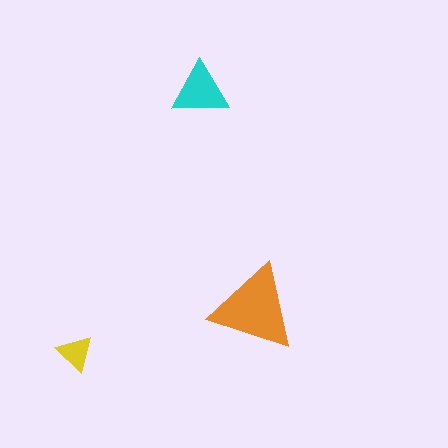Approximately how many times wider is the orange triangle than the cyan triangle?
About 1.5 times wider.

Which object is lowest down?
The yellow triangle is bottommost.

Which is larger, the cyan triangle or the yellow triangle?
The cyan one.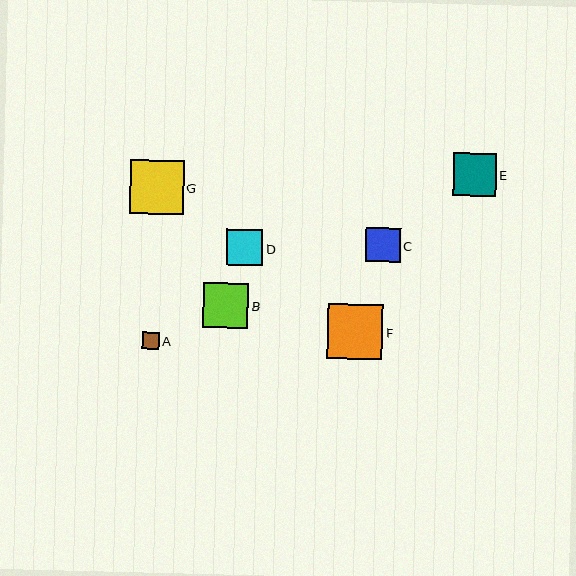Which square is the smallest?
Square A is the smallest with a size of approximately 17 pixels.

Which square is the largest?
Square F is the largest with a size of approximately 55 pixels.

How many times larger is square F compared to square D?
Square F is approximately 1.5 times the size of square D.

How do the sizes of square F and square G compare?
Square F and square G are approximately the same size.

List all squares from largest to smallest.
From largest to smallest: F, G, B, E, D, C, A.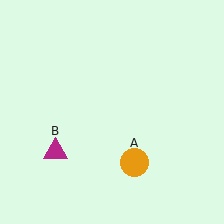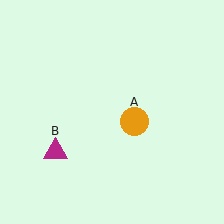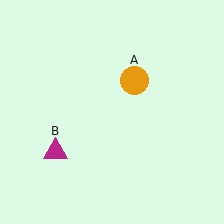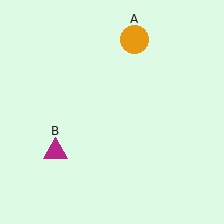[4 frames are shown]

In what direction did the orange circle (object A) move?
The orange circle (object A) moved up.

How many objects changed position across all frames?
1 object changed position: orange circle (object A).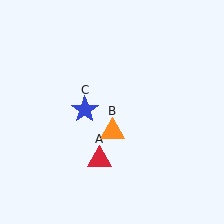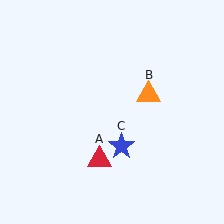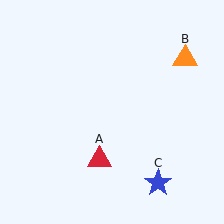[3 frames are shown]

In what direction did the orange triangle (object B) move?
The orange triangle (object B) moved up and to the right.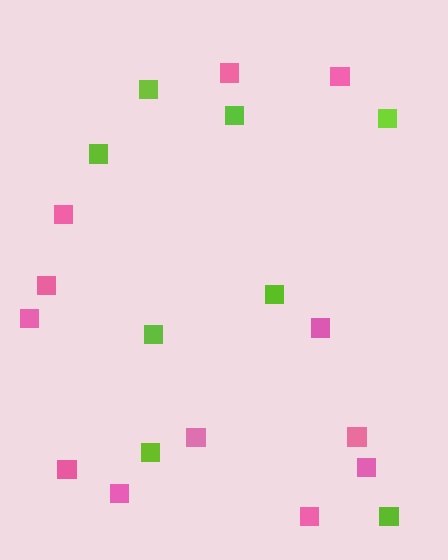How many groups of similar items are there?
There are 2 groups: one group of pink squares (12) and one group of lime squares (8).